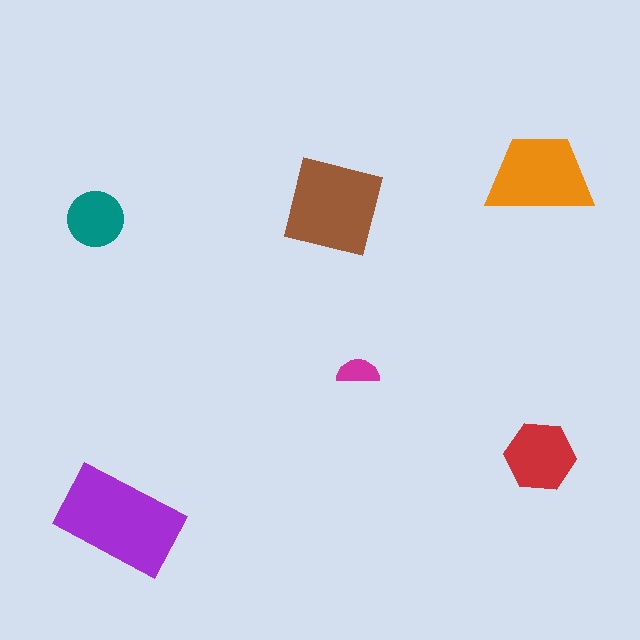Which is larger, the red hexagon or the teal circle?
The red hexagon.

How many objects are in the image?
There are 6 objects in the image.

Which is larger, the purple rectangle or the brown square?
The purple rectangle.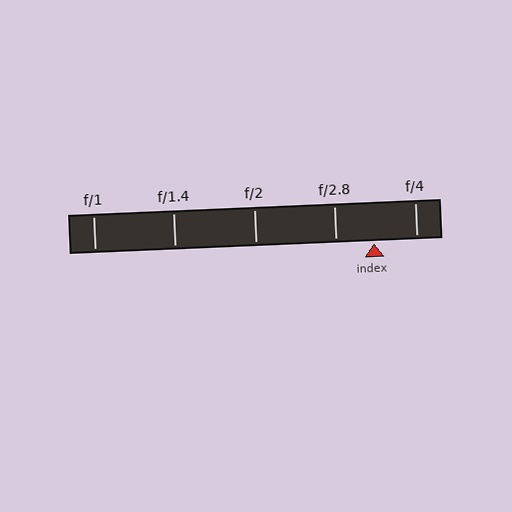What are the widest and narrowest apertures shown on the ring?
The widest aperture shown is f/1 and the narrowest is f/4.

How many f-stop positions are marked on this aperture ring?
There are 5 f-stop positions marked.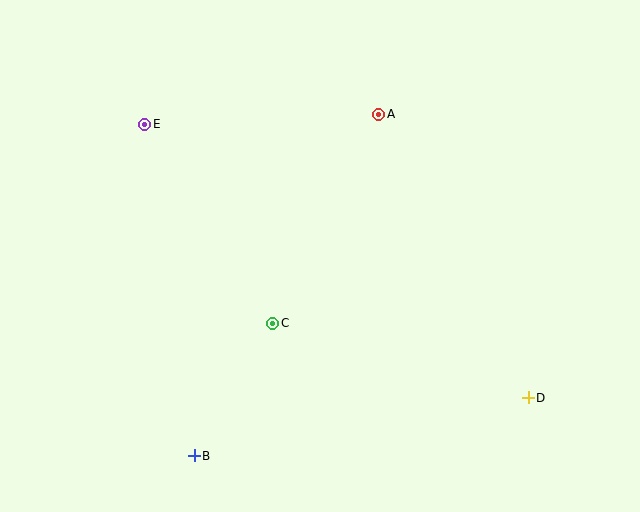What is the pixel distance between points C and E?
The distance between C and E is 237 pixels.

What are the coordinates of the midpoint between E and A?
The midpoint between E and A is at (262, 119).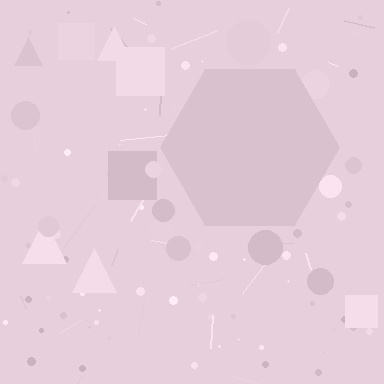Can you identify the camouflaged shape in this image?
The camouflaged shape is a hexagon.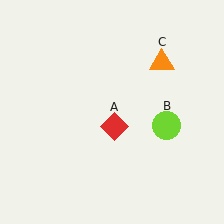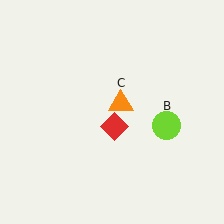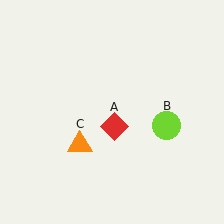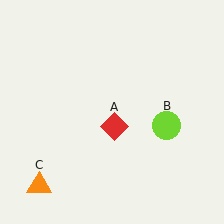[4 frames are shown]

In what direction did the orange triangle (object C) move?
The orange triangle (object C) moved down and to the left.